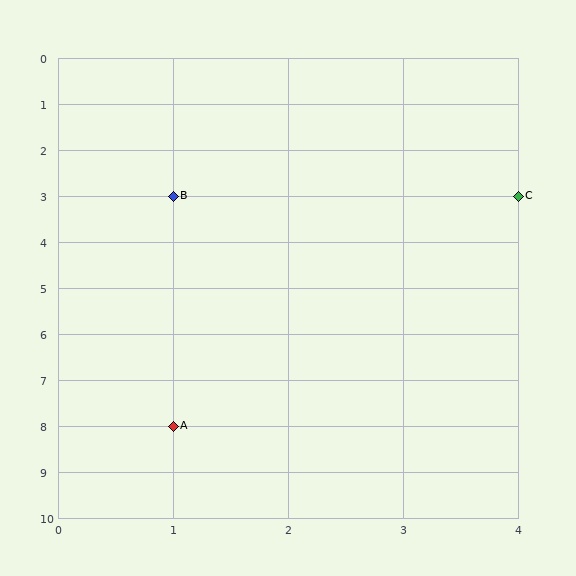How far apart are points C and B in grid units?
Points C and B are 3 columns apart.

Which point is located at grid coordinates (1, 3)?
Point B is at (1, 3).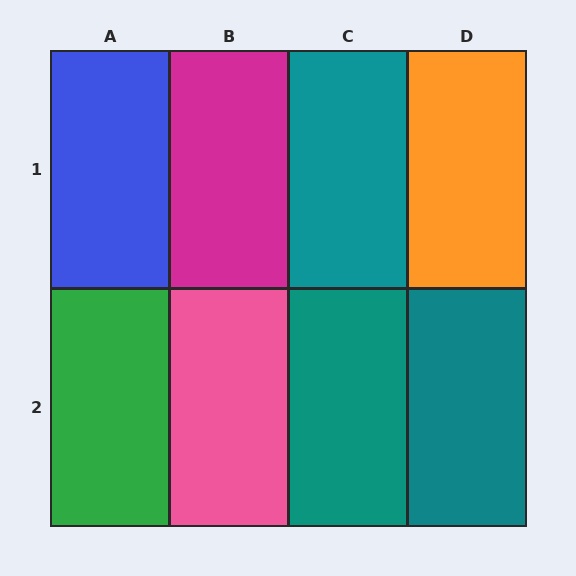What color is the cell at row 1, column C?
Teal.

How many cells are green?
1 cell is green.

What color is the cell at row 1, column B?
Magenta.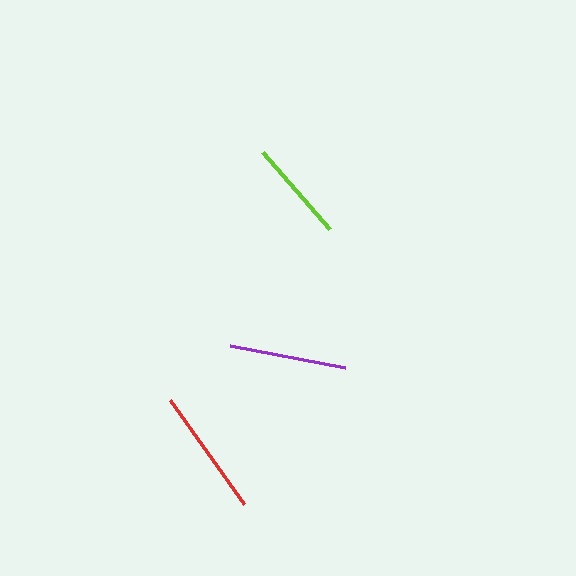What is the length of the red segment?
The red segment is approximately 127 pixels long.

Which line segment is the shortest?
The lime line is the shortest at approximately 102 pixels.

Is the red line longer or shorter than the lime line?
The red line is longer than the lime line.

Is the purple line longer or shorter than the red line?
The red line is longer than the purple line.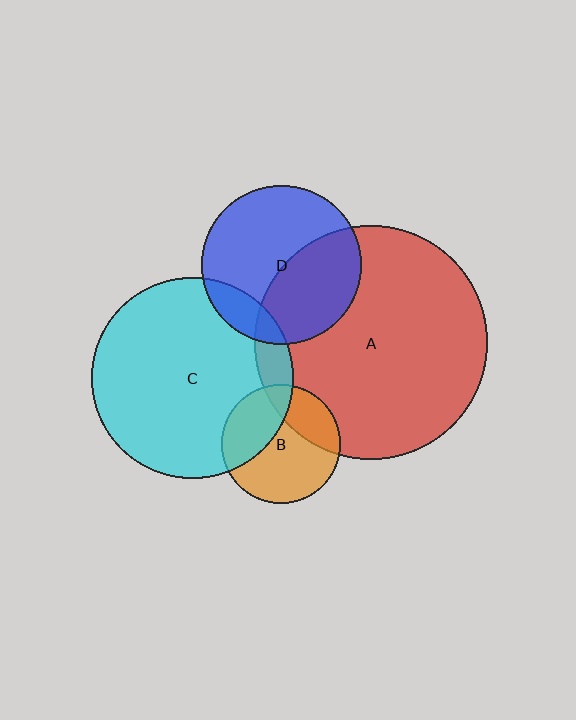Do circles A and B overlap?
Yes.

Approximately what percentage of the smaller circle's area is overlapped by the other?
Approximately 25%.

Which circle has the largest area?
Circle A (red).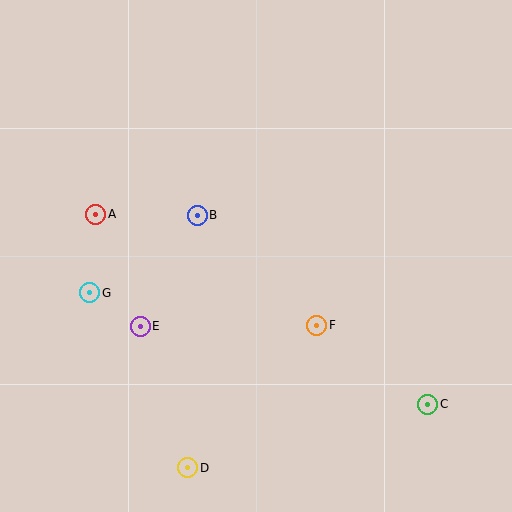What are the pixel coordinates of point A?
Point A is at (96, 214).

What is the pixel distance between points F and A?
The distance between F and A is 247 pixels.